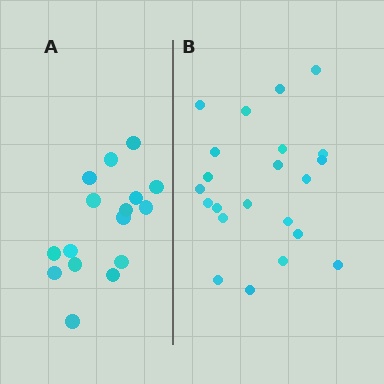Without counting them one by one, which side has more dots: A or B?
Region B (the right region) has more dots.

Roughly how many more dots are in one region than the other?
Region B has about 6 more dots than region A.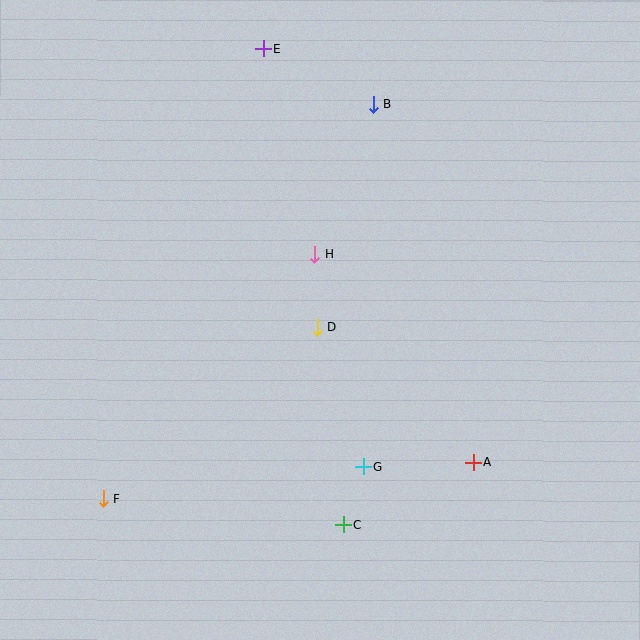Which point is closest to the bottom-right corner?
Point A is closest to the bottom-right corner.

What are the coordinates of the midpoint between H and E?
The midpoint between H and E is at (289, 151).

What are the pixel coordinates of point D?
Point D is at (317, 327).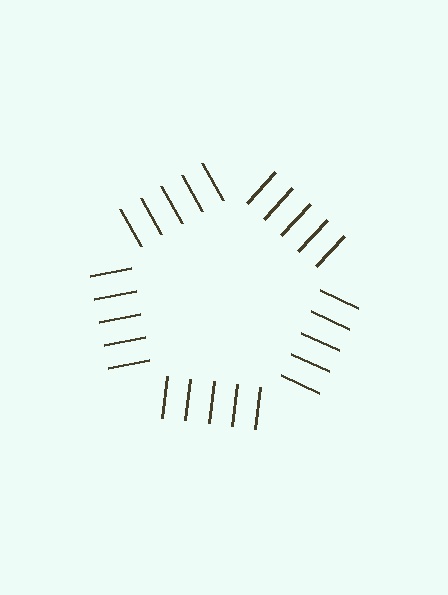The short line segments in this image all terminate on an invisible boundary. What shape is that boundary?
An illusory pentagon — the line segments terminate on its edges but no continuous stroke is drawn.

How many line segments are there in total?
25 — 5 along each of the 5 edges.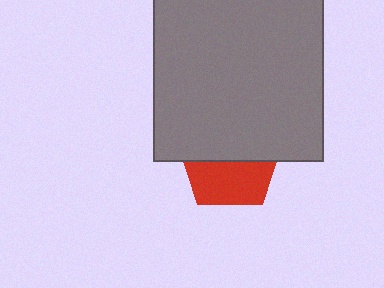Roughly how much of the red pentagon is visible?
About half of it is visible (roughly 47%).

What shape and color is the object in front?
The object in front is a gray square.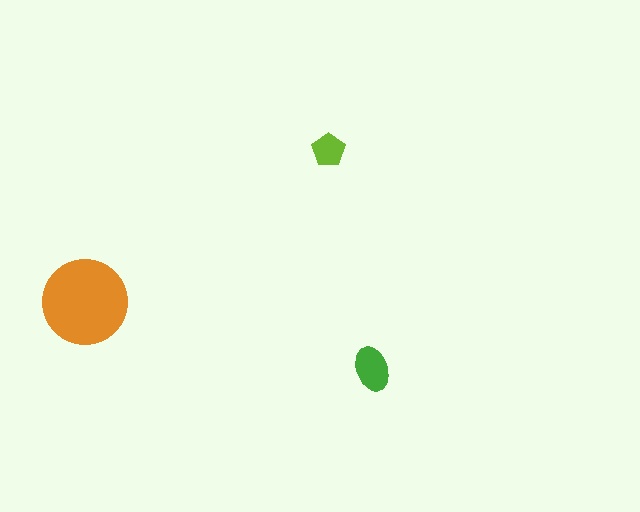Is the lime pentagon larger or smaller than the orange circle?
Smaller.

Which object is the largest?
The orange circle.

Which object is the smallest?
The lime pentagon.